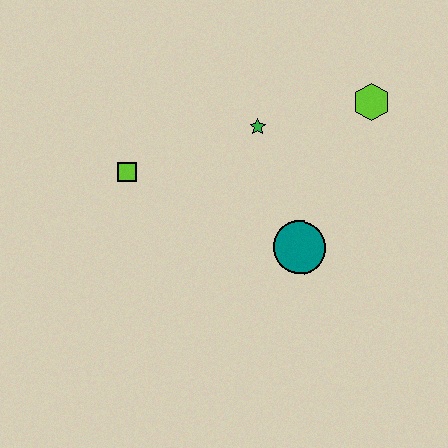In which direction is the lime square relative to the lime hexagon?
The lime square is to the left of the lime hexagon.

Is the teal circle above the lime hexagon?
No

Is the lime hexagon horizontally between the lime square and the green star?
No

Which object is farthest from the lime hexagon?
The lime square is farthest from the lime hexagon.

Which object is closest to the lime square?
The green star is closest to the lime square.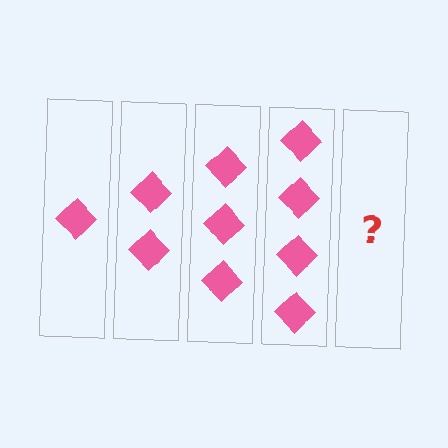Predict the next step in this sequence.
The next step is 5 diamonds.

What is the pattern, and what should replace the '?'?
The pattern is that each step adds one more diamond. The '?' should be 5 diamonds.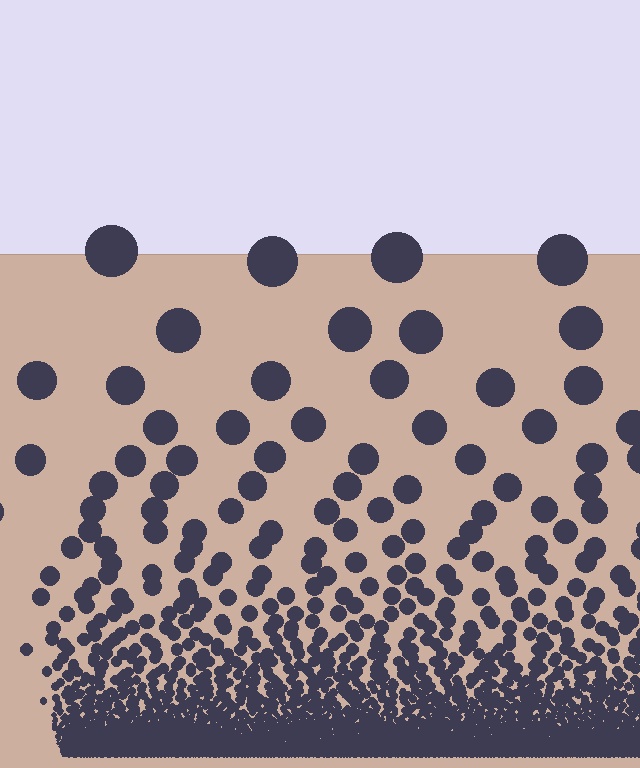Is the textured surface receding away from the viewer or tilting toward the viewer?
The surface appears to tilt toward the viewer. Texture elements get larger and sparser toward the top.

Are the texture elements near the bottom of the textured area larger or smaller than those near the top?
Smaller. The gradient is inverted — elements near the bottom are smaller and denser.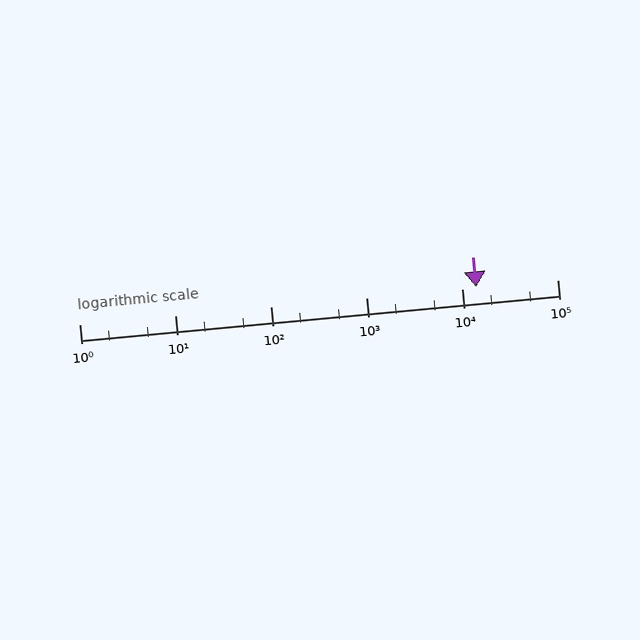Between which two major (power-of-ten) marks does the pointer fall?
The pointer is between 10000 and 100000.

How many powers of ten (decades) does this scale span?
The scale spans 5 decades, from 1 to 100000.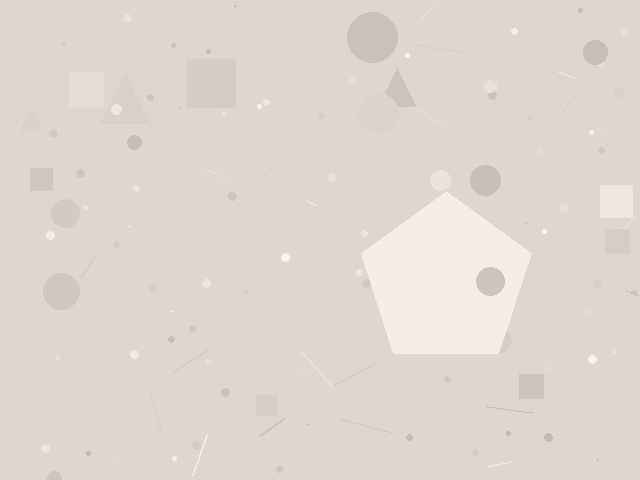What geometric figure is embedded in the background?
A pentagon is embedded in the background.